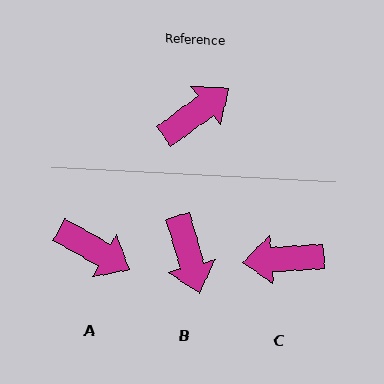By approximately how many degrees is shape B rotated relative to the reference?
Approximately 111 degrees clockwise.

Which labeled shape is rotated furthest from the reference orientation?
C, about 147 degrees away.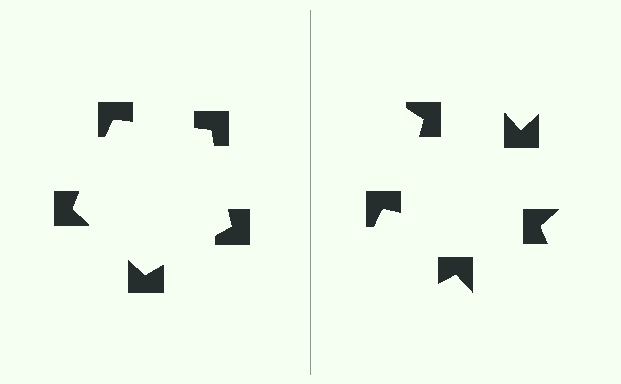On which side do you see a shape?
An illusory pentagon appears on the left side. On the right side the wedge cuts are rotated, so no coherent shape forms.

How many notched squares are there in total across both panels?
10 — 5 on each side.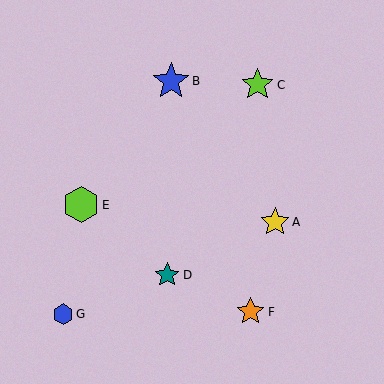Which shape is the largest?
The blue star (labeled B) is the largest.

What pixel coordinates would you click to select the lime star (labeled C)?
Click at (257, 85) to select the lime star C.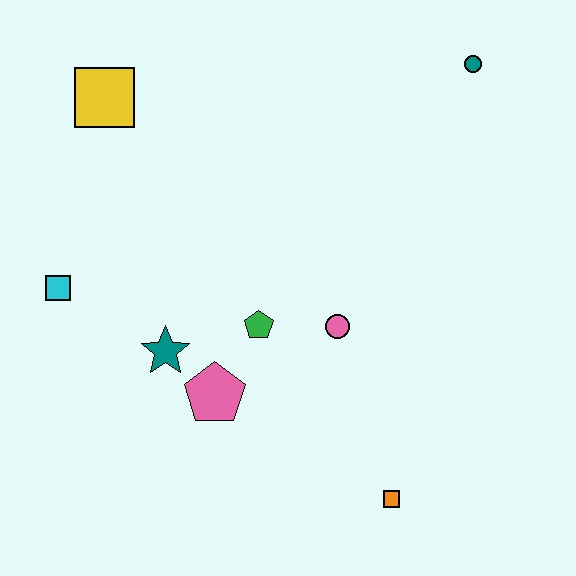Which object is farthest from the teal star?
The teal circle is farthest from the teal star.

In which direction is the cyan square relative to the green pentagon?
The cyan square is to the left of the green pentagon.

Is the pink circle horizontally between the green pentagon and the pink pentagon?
No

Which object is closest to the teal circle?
The pink circle is closest to the teal circle.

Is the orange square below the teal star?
Yes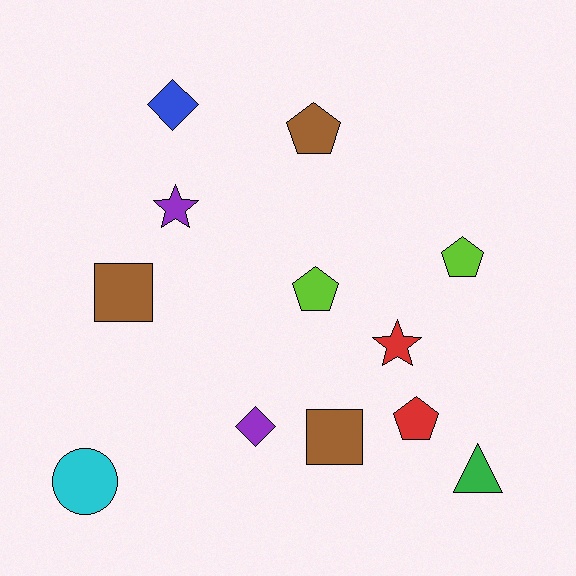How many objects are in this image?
There are 12 objects.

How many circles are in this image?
There is 1 circle.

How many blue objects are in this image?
There is 1 blue object.